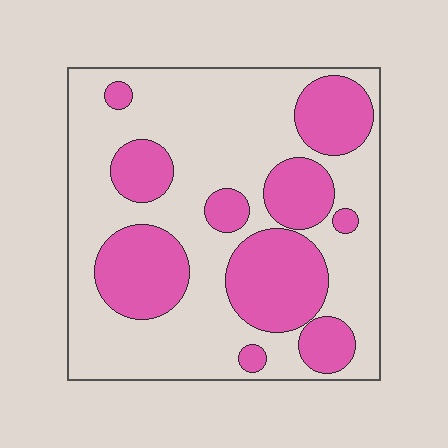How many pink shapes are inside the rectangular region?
10.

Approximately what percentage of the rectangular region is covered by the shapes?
Approximately 35%.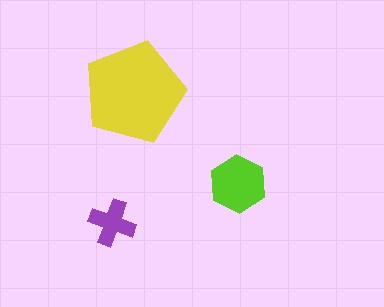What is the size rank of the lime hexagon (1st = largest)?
2nd.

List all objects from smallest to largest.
The purple cross, the lime hexagon, the yellow pentagon.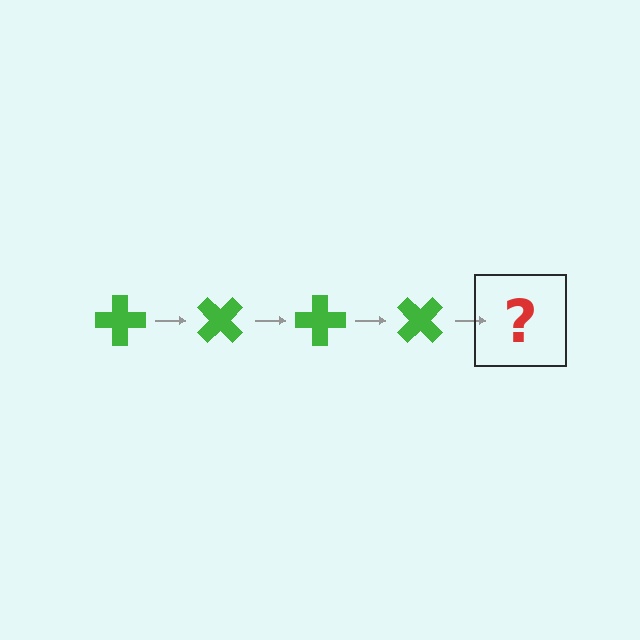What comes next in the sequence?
The next element should be a green cross rotated 180 degrees.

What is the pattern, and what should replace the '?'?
The pattern is that the cross rotates 45 degrees each step. The '?' should be a green cross rotated 180 degrees.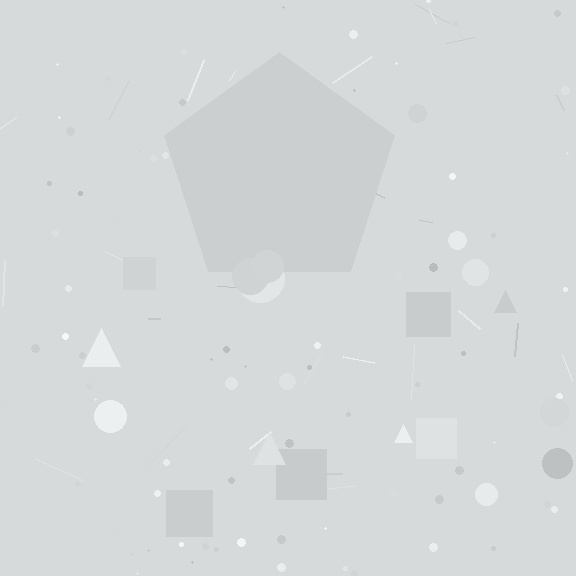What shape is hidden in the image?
A pentagon is hidden in the image.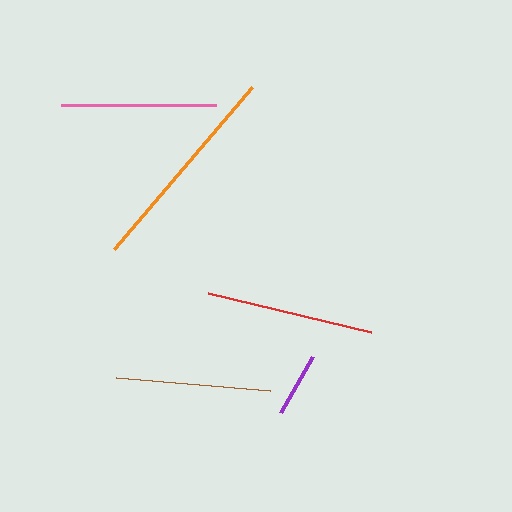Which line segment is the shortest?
The purple line is the shortest at approximately 65 pixels.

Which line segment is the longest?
The orange line is the longest at approximately 213 pixels.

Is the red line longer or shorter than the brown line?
The red line is longer than the brown line.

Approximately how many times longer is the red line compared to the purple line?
The red line is approximately 2.6 times the length of the purple line.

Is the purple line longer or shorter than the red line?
The red line is longer than the purple line.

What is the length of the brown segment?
The brown segment is approximately 155 pixels long.